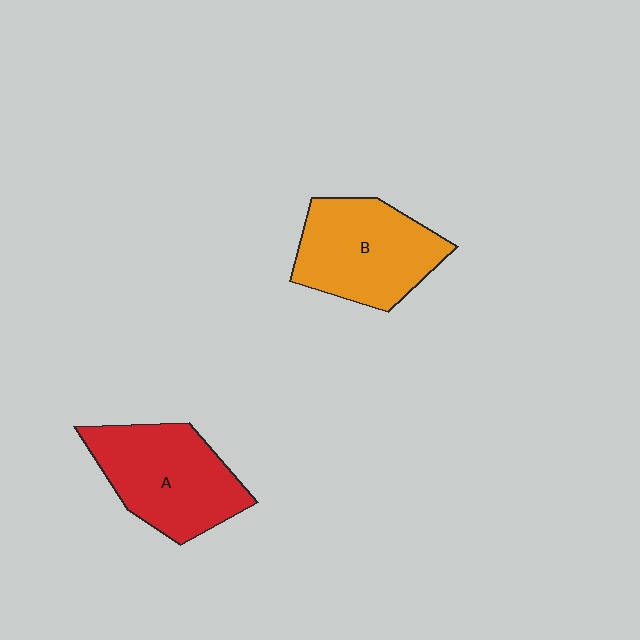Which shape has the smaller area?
Shape B (orange).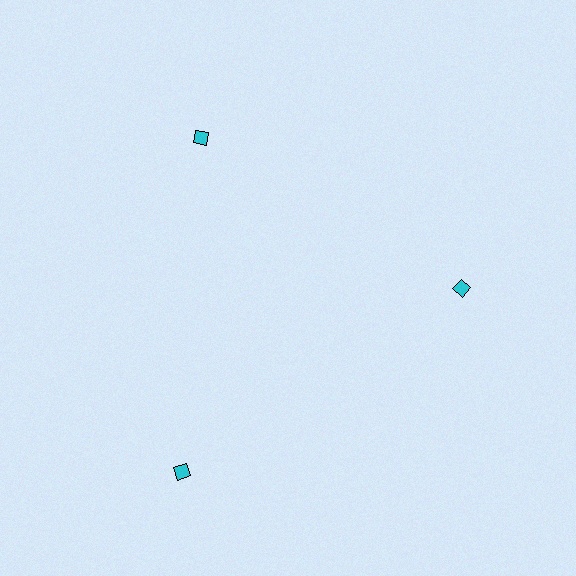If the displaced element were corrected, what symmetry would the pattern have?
It would have 3-fold rotational symmetry — the pattern would map onto itself every 120 degrees.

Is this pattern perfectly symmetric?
No. The 3 cyan diamonds are arranged in a ring, but one element near the 7 o'clock position is pushed outward from the center, breaking the 3-fold rotational symmetry.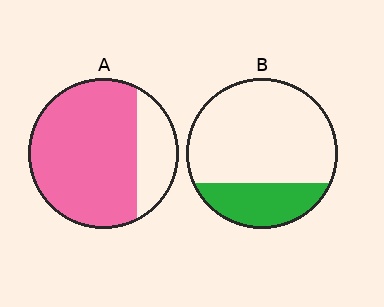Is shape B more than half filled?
No.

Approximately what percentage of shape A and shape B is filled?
A is approximately 75% and B is approximately 25%.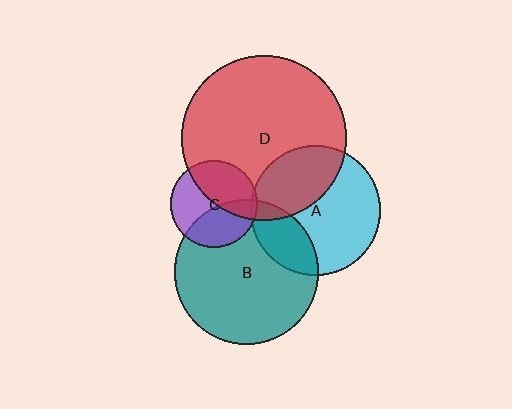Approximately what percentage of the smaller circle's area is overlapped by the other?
Approximately 40%.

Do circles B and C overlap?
Yes.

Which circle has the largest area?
Circle D (red).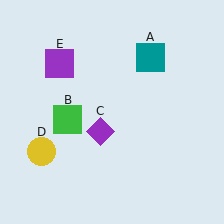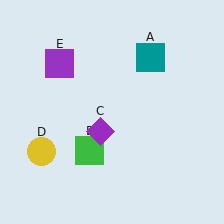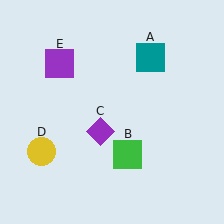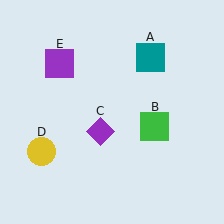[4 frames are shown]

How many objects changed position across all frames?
1 object changed position: green square (object B).